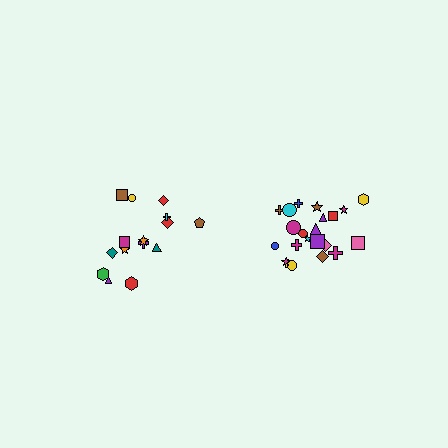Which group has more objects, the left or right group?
The right group.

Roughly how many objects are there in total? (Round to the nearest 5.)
Roughly 35 objects in total.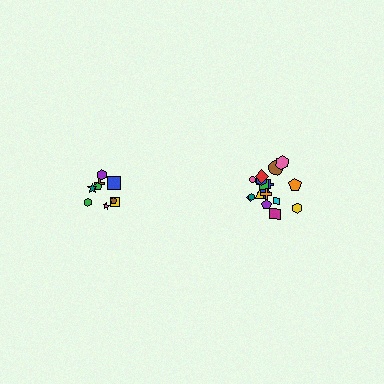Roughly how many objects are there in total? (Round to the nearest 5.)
Roughly 30 objects in total.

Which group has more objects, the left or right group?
The right group.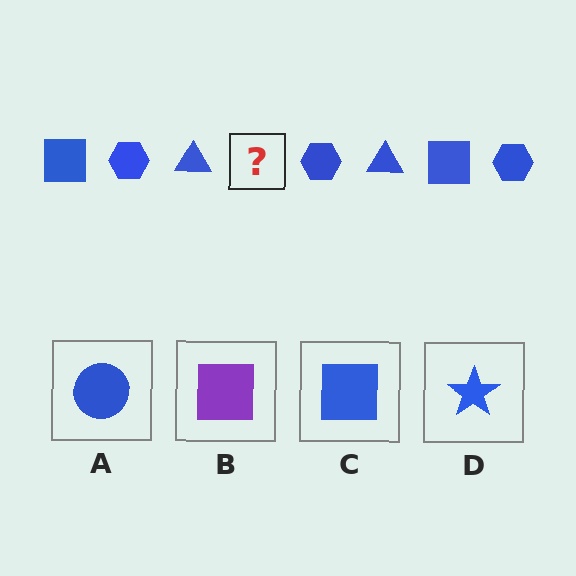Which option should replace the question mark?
Option C.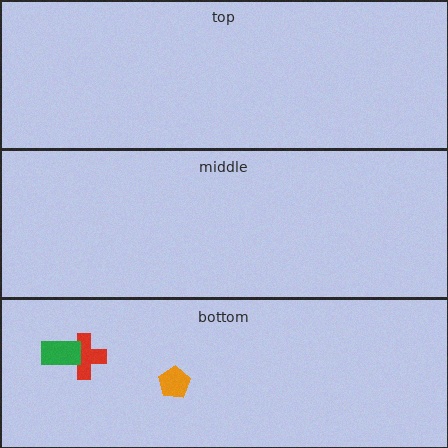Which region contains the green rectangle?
The bottom region.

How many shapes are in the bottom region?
3.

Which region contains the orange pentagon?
The bottom region.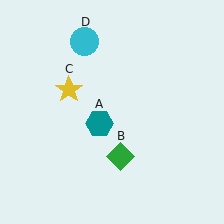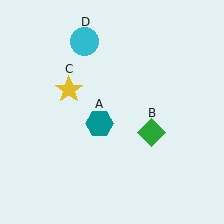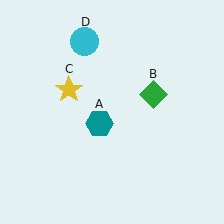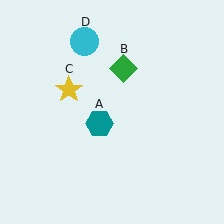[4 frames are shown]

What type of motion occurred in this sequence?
The green diamond (object B) rotated counterclockwise around the center of the scene.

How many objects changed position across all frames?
1 object changed position: green diamond (object B).